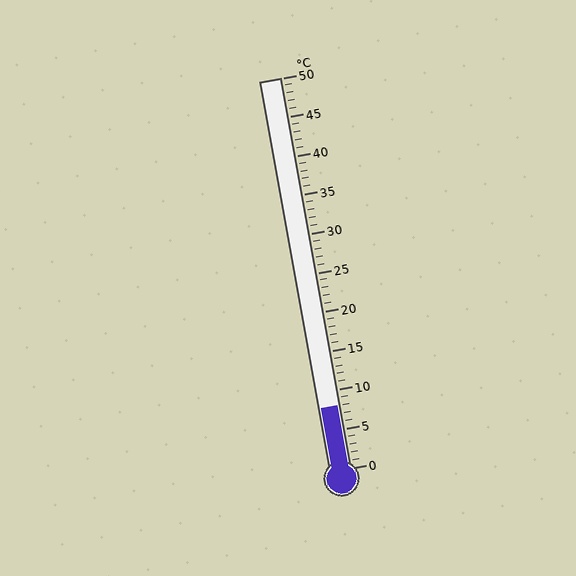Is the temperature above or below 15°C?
The temperature is below 15°C.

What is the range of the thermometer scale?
The thermometer scale ranges from 0°C to 50°C.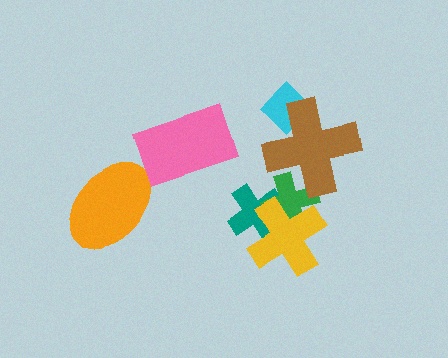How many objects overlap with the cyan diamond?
1 object overlaps with the cyan diamond.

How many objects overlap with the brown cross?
2 objects overlap with the brown cross.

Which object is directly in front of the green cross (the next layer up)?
The yellow cross is directly in front of the green cross.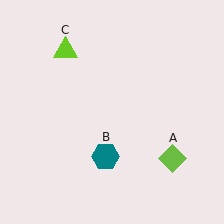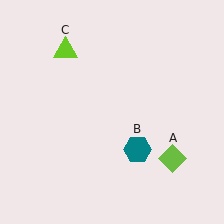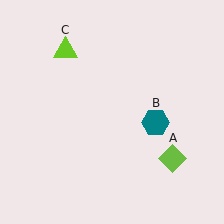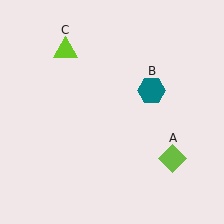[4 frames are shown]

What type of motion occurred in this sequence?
The teal hexagon (object B) rotated counterclockwise around the center of the scene.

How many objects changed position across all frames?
1 object changed position: teal hexagon (object B).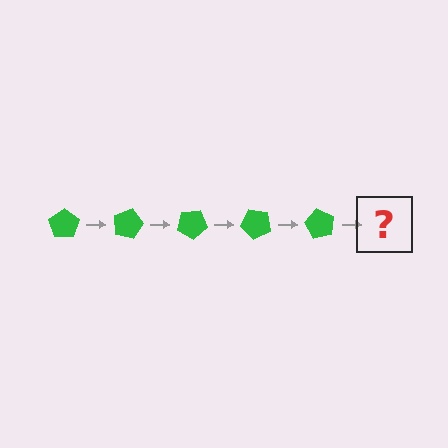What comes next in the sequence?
The next element should be a green pentagon rotated 75 degrees.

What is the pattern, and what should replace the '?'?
The pattern is that the pentagon rotates 15 degrees each step. The '?' should be a green pentagon rotated 75 degrees.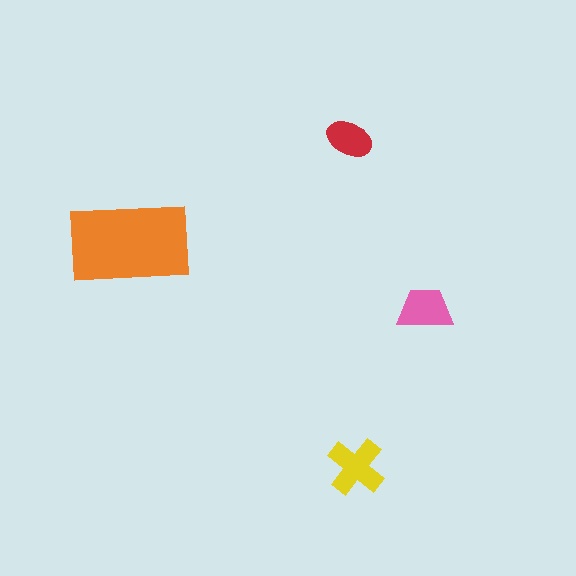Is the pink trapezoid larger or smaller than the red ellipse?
Larger.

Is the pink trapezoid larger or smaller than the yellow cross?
Smaller.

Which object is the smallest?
The red ellipse.